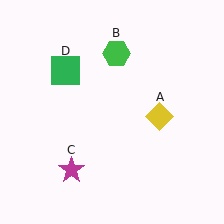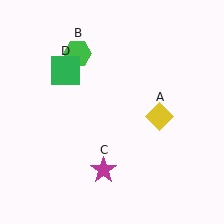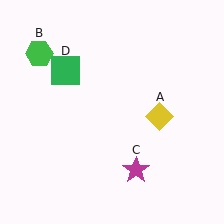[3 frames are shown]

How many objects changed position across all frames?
2 objects changed position: green hexagon (object B), magenta star (object C).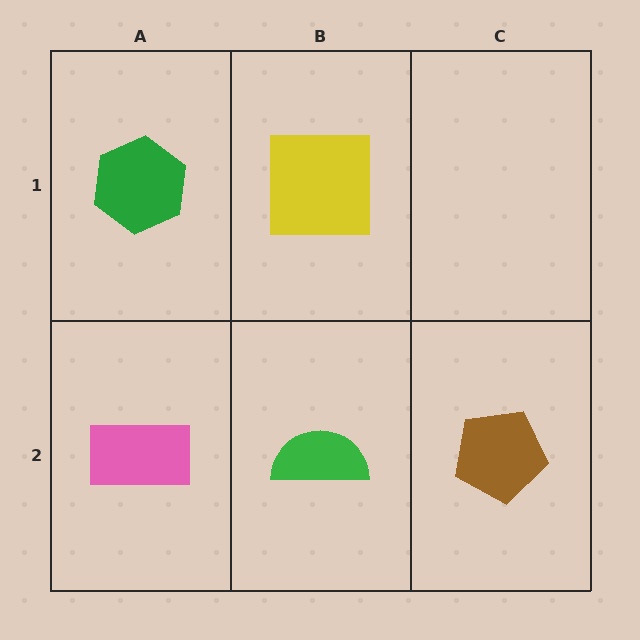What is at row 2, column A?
A pink rectangle.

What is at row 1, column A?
A green hexagon.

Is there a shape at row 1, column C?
No, that cell is empty.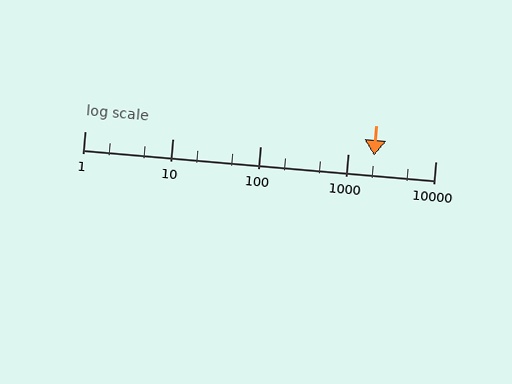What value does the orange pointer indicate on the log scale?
The pointer indicates approximately 2000.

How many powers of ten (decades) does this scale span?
The scale spans 4 decades, from 1 to 10000.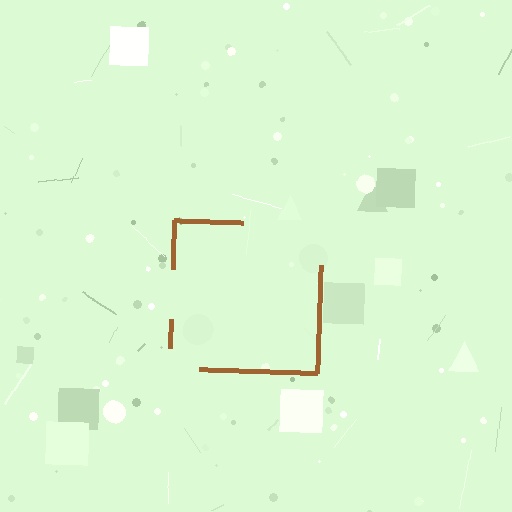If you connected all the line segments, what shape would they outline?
They would outline a square.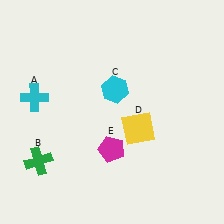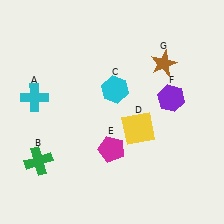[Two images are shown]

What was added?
A purple hexagon (F), a brown star (G) were added in Image 2.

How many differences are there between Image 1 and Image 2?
There are 2 differences between the two images.